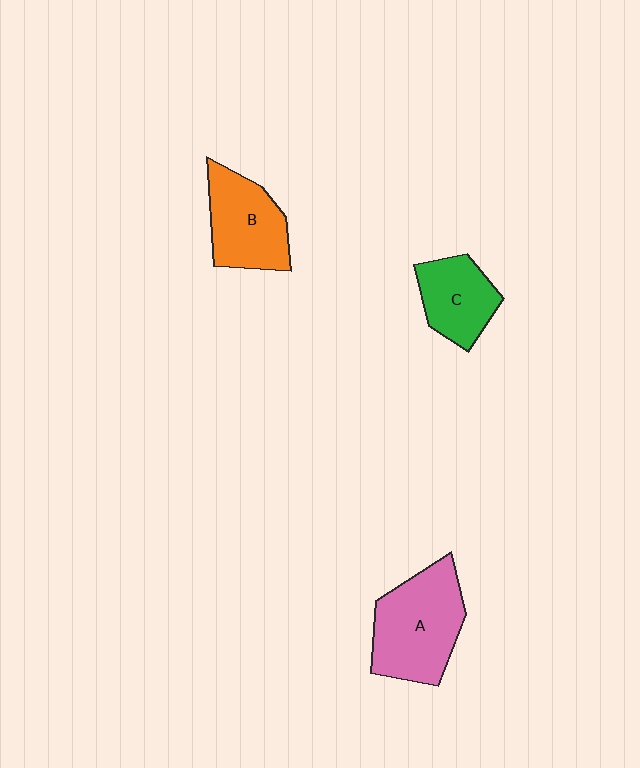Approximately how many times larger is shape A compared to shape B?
Approximately 1.3 times.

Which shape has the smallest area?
Shape C (green).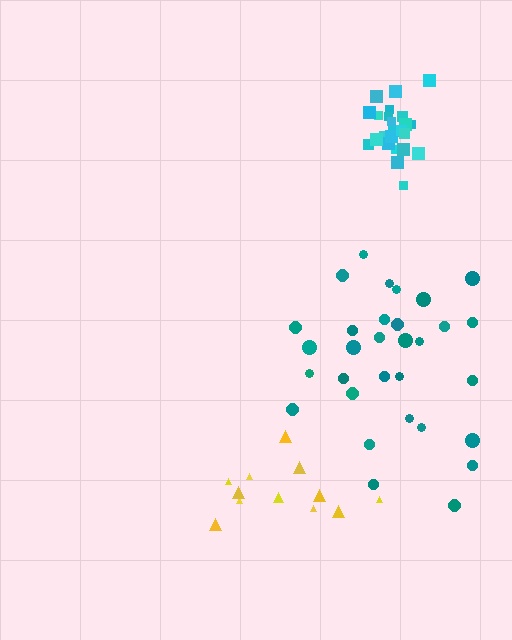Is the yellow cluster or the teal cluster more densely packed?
Teal.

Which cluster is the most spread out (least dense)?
Yellow.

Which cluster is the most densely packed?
Cyan.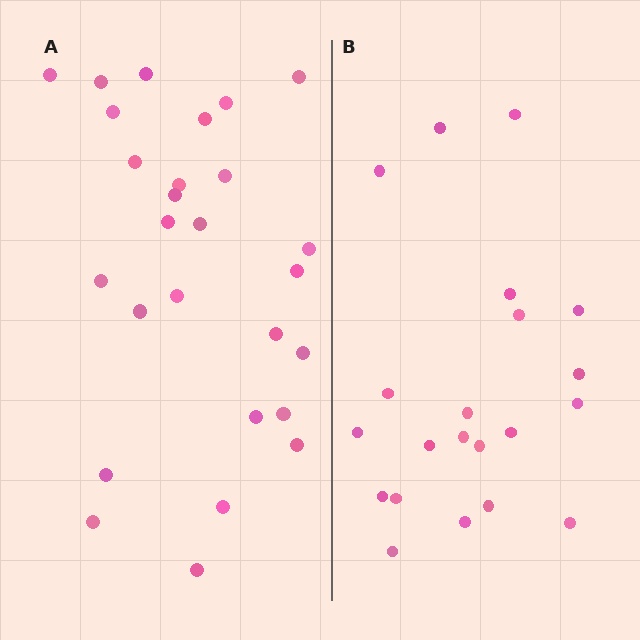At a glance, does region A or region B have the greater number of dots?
Region A (the left region) has more dots.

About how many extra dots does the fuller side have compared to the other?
Region A has about 6 more dots than region B.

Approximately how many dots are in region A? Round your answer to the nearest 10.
About 30 dots. (The exact count is 27, which rounds to 30.)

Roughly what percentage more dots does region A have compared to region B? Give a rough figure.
About 30% more.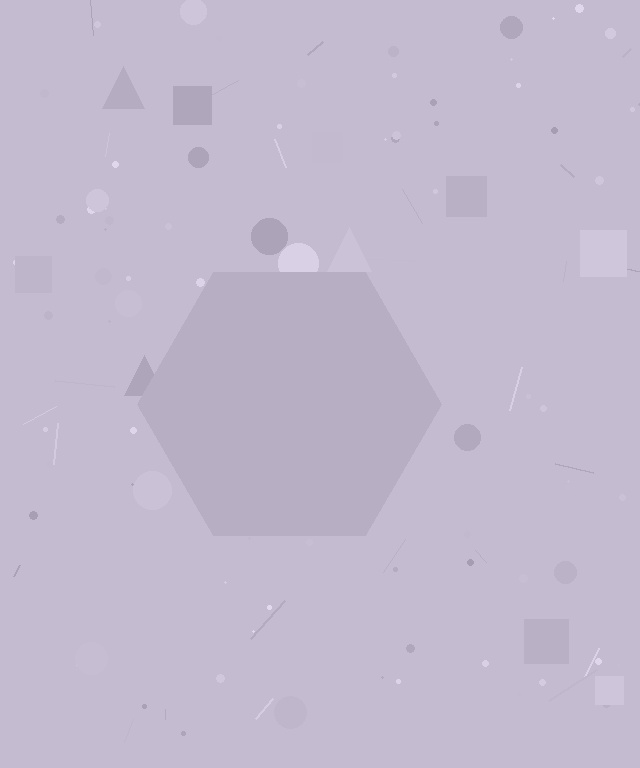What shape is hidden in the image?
A hexagon is hidden in the image.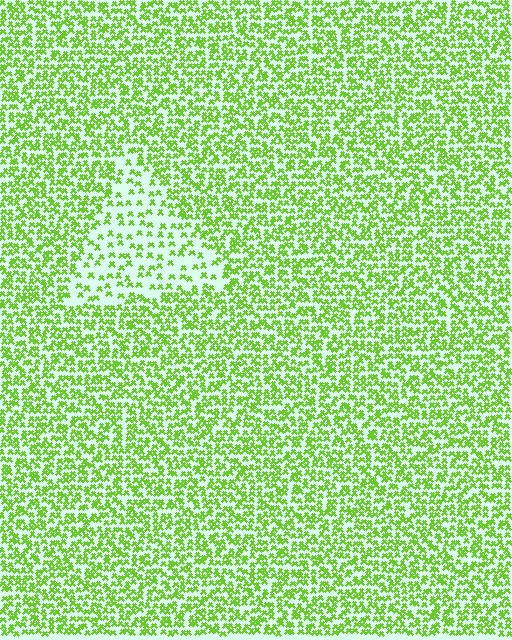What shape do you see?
I see a triangle.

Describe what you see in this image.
The image contains small lime elements arranged at two different densities. A triangle-shaped region is visible where the elements are less densely packed than the surrounding area.